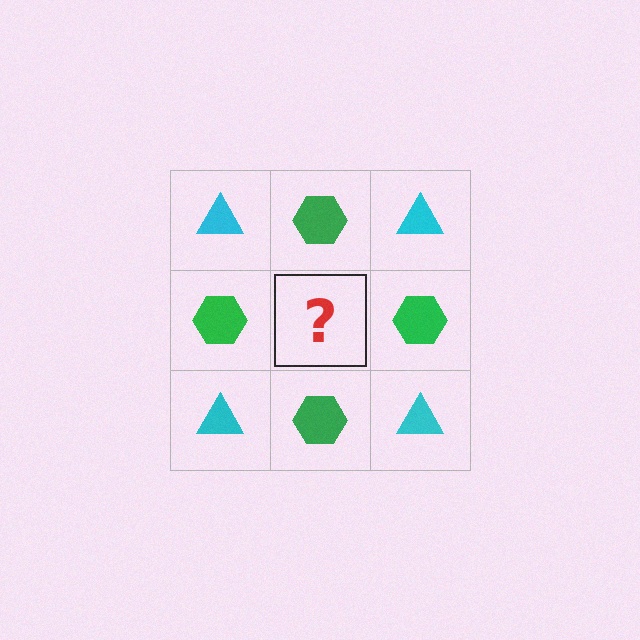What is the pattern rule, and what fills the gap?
The rule is that it alternates cyan triangle and green hexagon in a checkerboard pattern. The gap should be filled with a cyan triangle.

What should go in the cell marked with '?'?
The missing cell should contain a cyan triangle.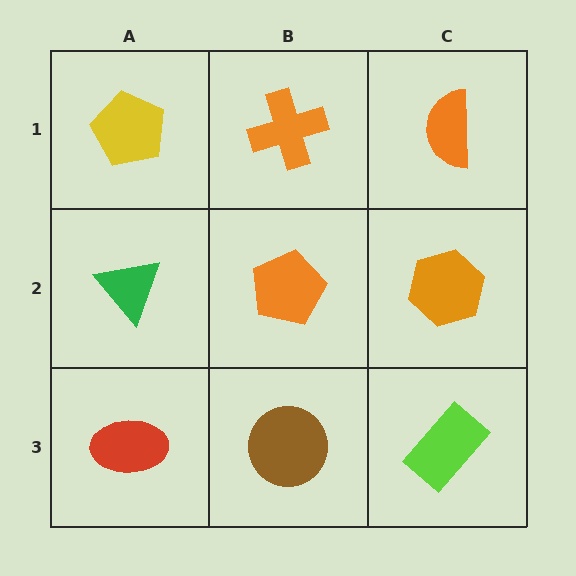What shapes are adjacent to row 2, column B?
An orange cross (row 1, column B), a brown circle (row 3, column B), a green triangle (row 2, column A), an orange hexagon (row 2, column C).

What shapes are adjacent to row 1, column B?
An orange pentagon (row 2, column B), a yellow pentagon (row 1, column A), an orange semicircle (row 1, column C).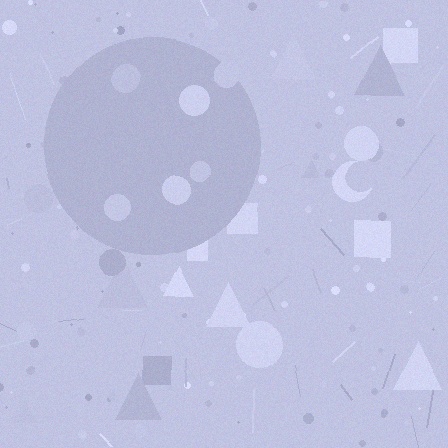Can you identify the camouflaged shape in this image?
The camouflaged shape is a circle.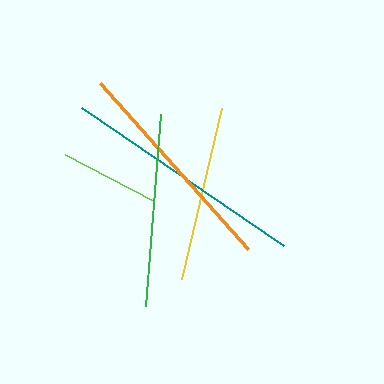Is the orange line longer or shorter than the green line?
The orange line is longer than the green line.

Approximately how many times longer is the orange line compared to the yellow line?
The orange line is approximately 1.3 times the length of the yellow line.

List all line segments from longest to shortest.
From longest to shortest: teal, orange, green, yellow, lime.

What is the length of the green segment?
The green segment is approximately 192 pixels long.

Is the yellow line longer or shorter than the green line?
The green line is longer than the yellow line.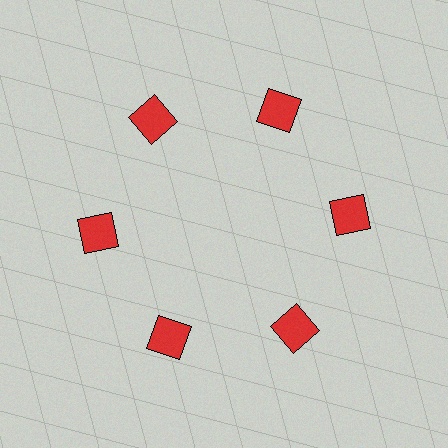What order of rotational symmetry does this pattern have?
This pattern has 6-fold rotational symmetry.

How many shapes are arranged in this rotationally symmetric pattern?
There are 6 shapes, arranged in 6 groups of 1.